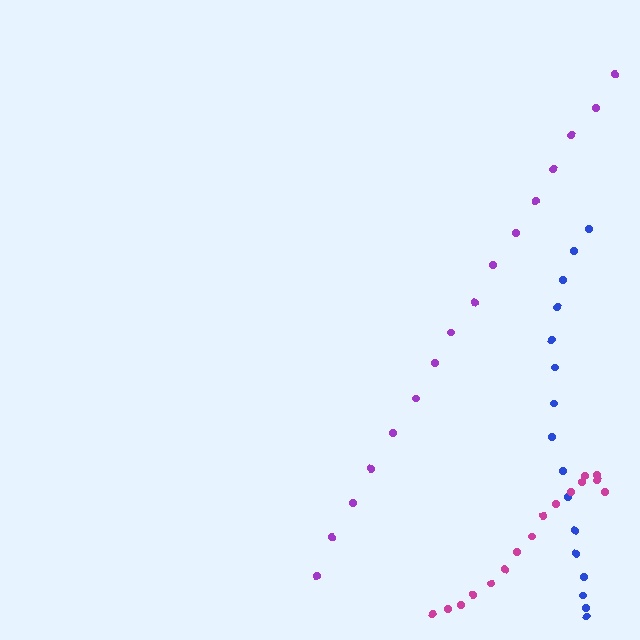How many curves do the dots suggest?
There are 3 distinct paths.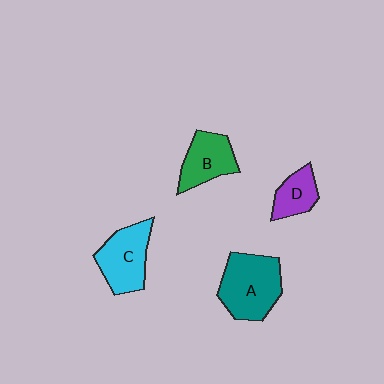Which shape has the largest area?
Shape A (teal).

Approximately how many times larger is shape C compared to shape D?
Approximately 1.7 times.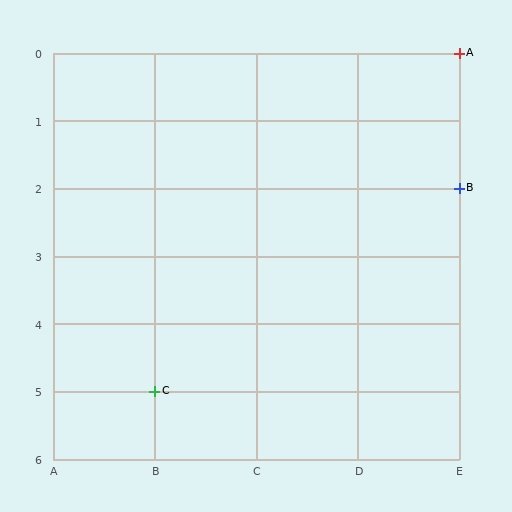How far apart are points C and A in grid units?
Points C and A are 3 columns and 5 rows apart (about 5.8 grid units diagonally).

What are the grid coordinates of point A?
Point A is at grid coordinates (E, 0).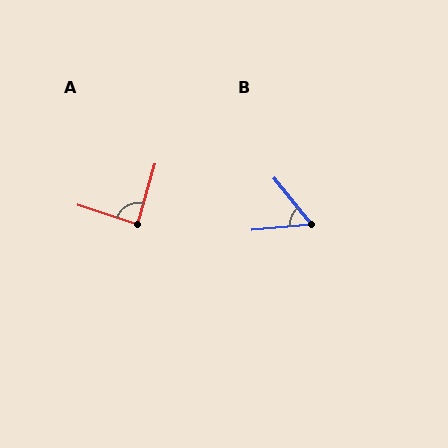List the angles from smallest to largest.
B (56°), A (89°).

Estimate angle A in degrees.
Approximately 89 degrees.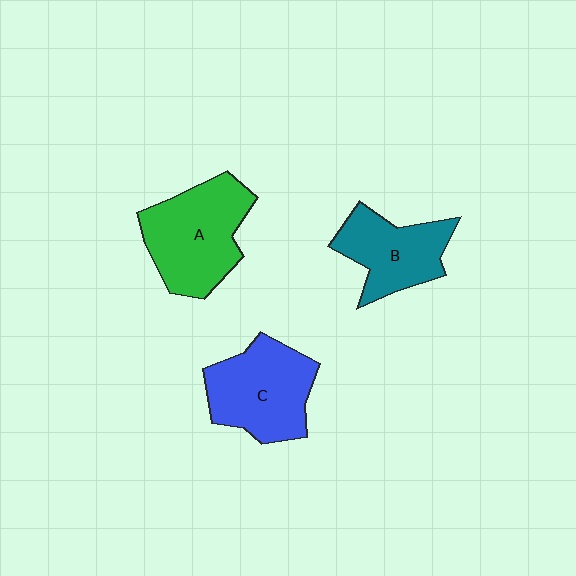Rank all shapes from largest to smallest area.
From largest to smallest: A (green), C (blue), B (teal).